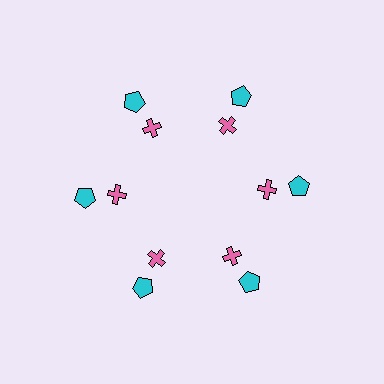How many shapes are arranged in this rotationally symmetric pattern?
There are 12 shapes, arranged in 6 groups of 2.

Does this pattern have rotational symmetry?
Yes, this pattern has 6-fold rotational symmetry. It looks the same after rotating 60 degrees around the center.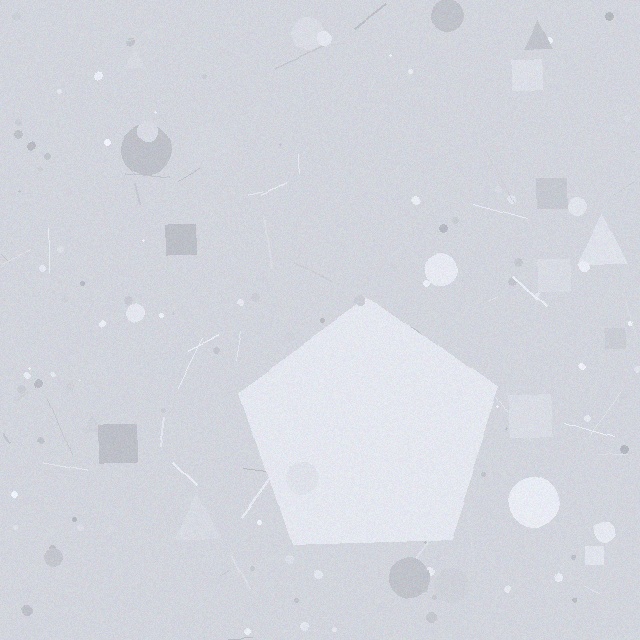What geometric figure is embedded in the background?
A pentagon is embedded in the background.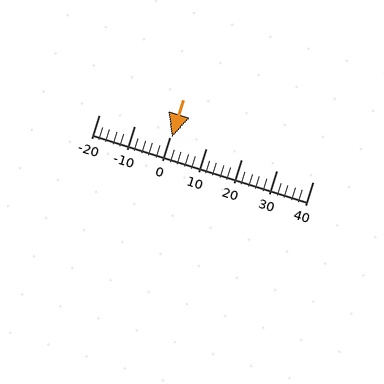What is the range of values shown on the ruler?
The ruler shows values from -20 to 40.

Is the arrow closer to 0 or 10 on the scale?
The arrow is closer to 0.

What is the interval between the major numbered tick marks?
The major tick marks are spaced 10 units apart.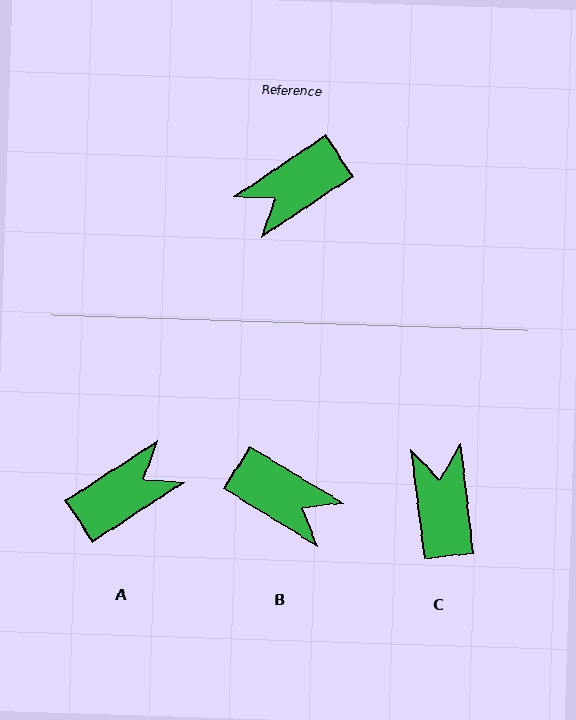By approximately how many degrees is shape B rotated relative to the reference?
Approximately 115 degrees counter-clockwise.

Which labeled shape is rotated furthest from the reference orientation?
A, about 180 degrees away.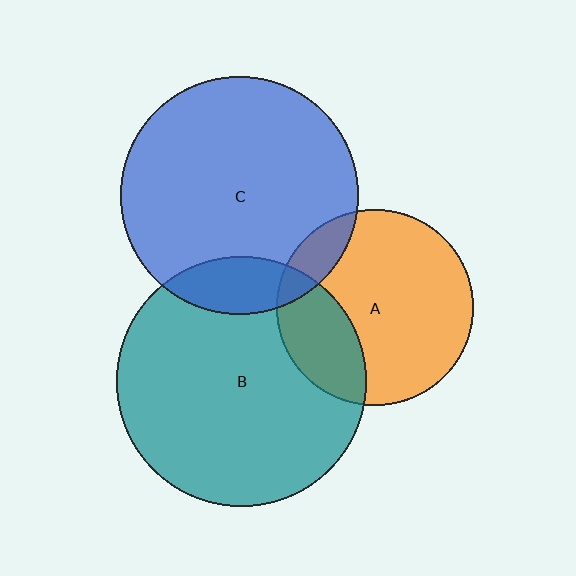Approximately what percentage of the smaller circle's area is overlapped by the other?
Approximately 15%.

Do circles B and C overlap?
Yes.